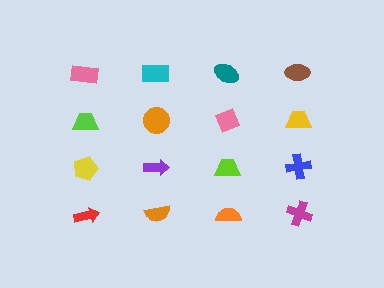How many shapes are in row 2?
4 shapes.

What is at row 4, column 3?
An orange semicircle.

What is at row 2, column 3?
A pink diamond.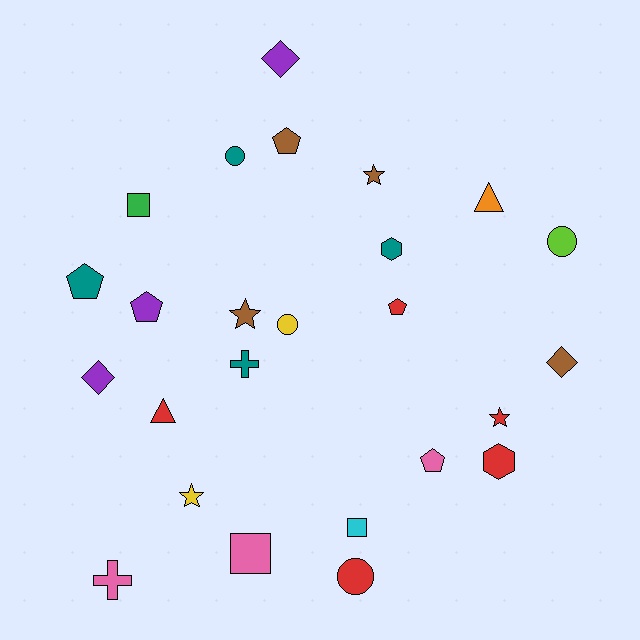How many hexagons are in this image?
There are 2 hexagons.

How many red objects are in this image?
There are 5 red objects.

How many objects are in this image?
There are 25 objects.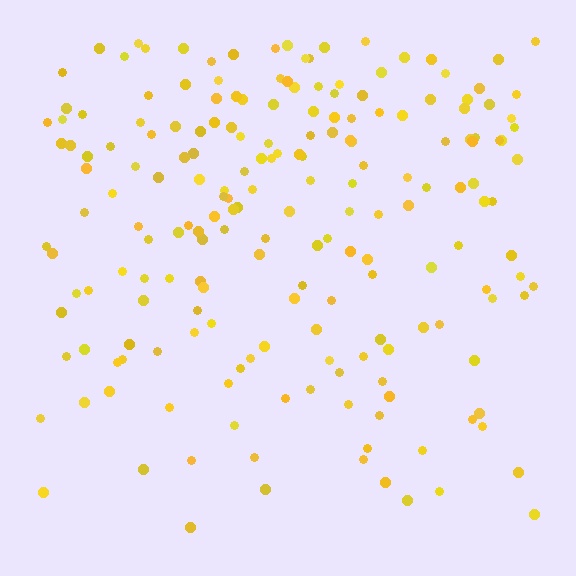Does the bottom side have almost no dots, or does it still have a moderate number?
Still a moderate number, just noticeably fewer than the top.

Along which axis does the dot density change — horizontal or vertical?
Vertical.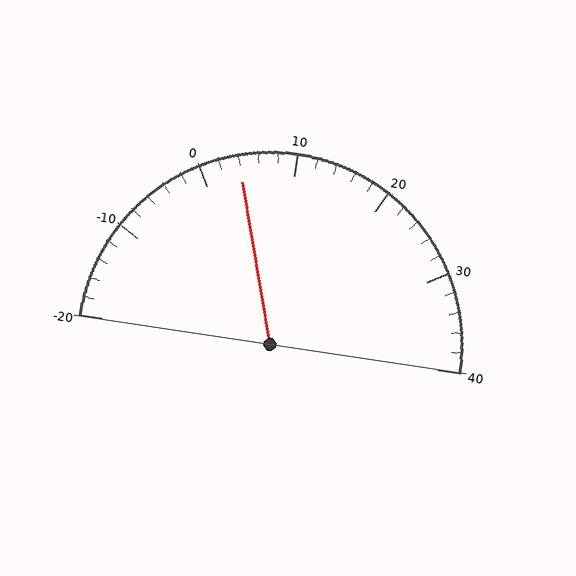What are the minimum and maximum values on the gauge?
The gauge ranges from -20 to 40.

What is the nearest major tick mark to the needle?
The nearest major tick mark is 0.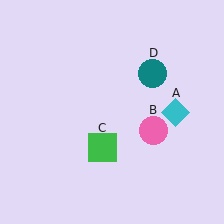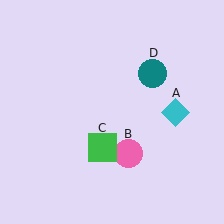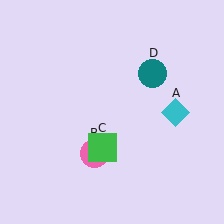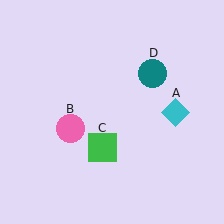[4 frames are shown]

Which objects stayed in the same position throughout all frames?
Cyan diamond (object A) and green square (object C) and teal circle (object D) remained stationary.